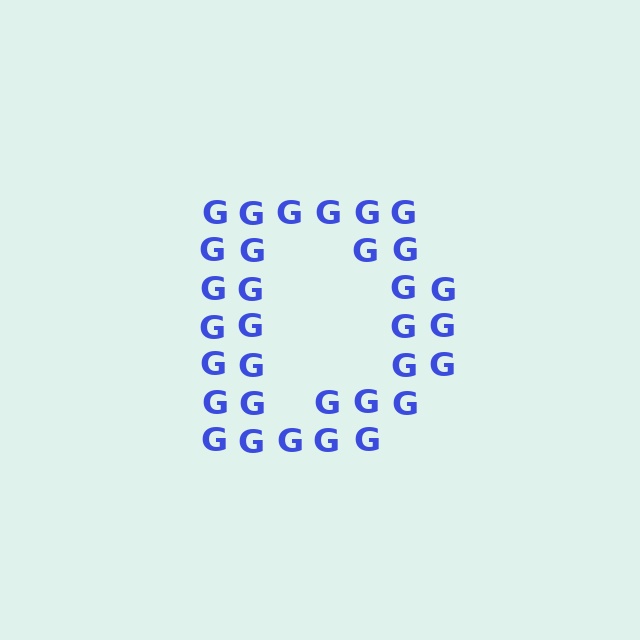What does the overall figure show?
The overall figure shows the letter D.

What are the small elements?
The small elements are letter G's.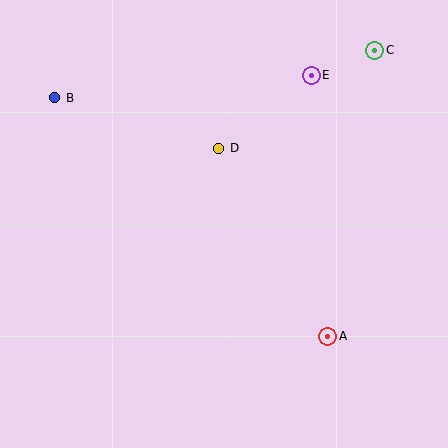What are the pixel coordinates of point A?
Point A is at (328, 336).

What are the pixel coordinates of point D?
Point D is at (219, 148).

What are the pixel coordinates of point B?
Point B is at (55, 98).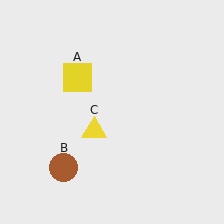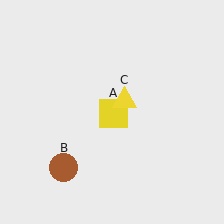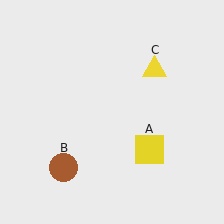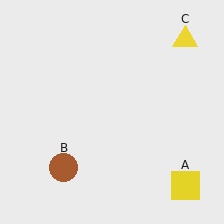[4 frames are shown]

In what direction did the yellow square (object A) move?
The yellow square (object A) moved down and to the right.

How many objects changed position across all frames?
2 objects changed position: yellow square (object A), yellow triangle (object C).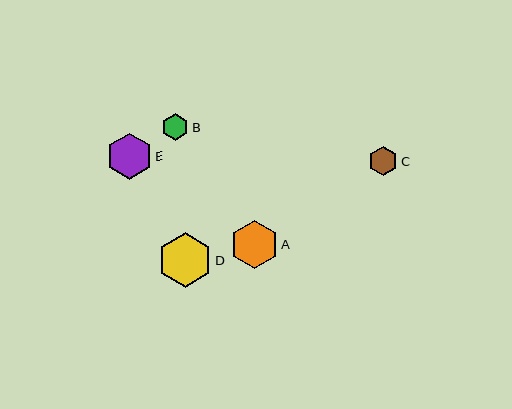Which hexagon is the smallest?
Hexagon B is the smallest with a size of approximately 27 pixels.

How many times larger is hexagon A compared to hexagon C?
Hexagon A is approximately 1.6 times the size of hexagon C.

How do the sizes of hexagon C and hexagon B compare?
Hexagon C and hexagon B are approximately the same size.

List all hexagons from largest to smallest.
From largest to smallest: D, A, E, C, B.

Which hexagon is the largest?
Hexagon D is the largest with a size of approximately 54 pixels.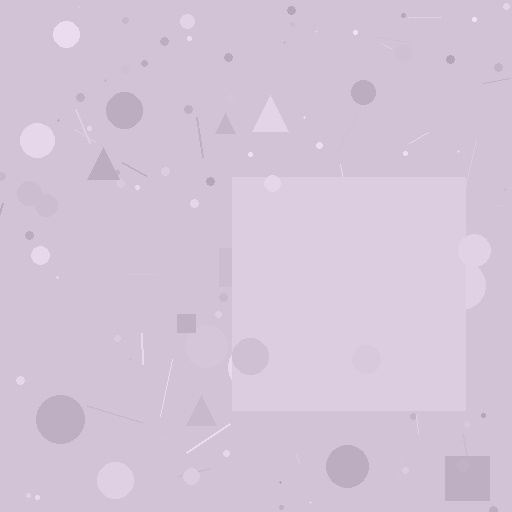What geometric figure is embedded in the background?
A square is embedded in the background.